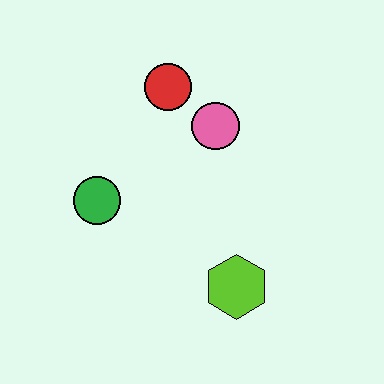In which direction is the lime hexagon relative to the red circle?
The lime hexagon is below the red circle.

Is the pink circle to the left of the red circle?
No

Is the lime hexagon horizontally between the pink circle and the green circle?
No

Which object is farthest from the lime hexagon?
The red circle is farthest from the lime hexagon.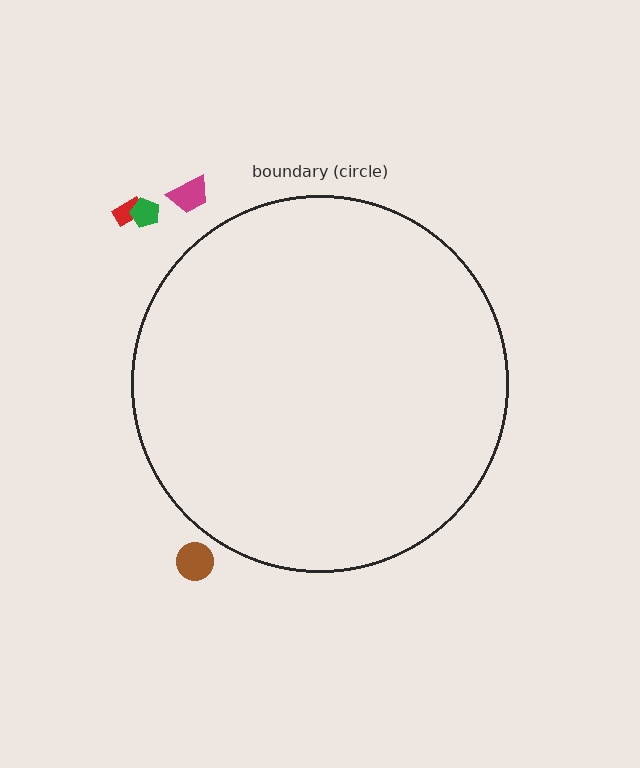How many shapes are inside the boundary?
0 inside, 4 outside.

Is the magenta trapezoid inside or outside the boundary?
Outside.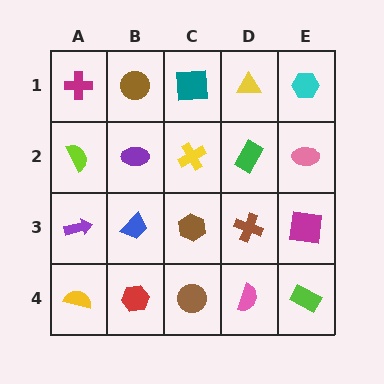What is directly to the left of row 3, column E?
A brown cross.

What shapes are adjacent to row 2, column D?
A yellow triangle (row 1, column D), a brown cross (row 3, column D), a yellow cross (row 2, column C), a pink ellipse (row 2, column E).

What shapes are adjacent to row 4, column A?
A purple arrow (row 3, column A), a red hexagon (row 4, column B).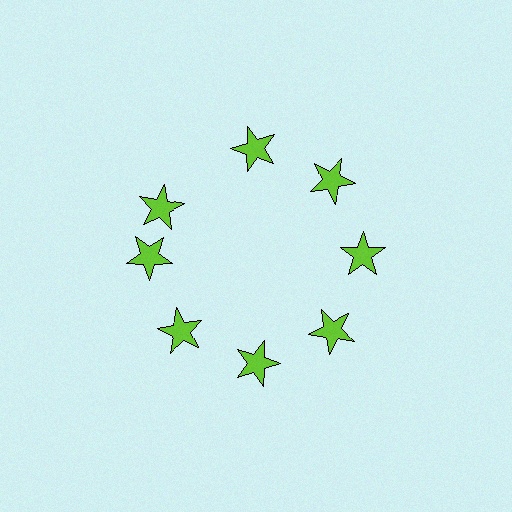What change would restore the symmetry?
The symmetry would be restored by rotating it back into even spacing with its neighbors so that all 8 stars sit at equal angles and equal distance from the center.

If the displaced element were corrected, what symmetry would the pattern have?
It would have 8-fold rotational symmetry — the pattern would map onto itself every 45 degrees.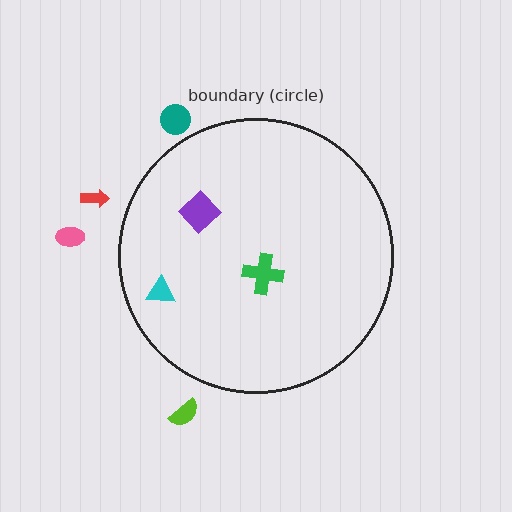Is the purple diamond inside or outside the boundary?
Inside.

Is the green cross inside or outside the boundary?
Inside.